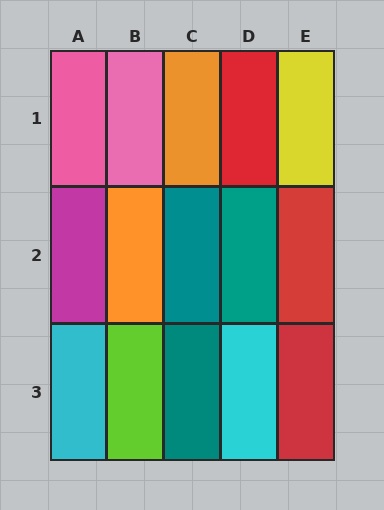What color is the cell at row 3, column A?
Cyan.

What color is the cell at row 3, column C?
Teal.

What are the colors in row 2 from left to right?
Magenta, orange, teal, teal, red.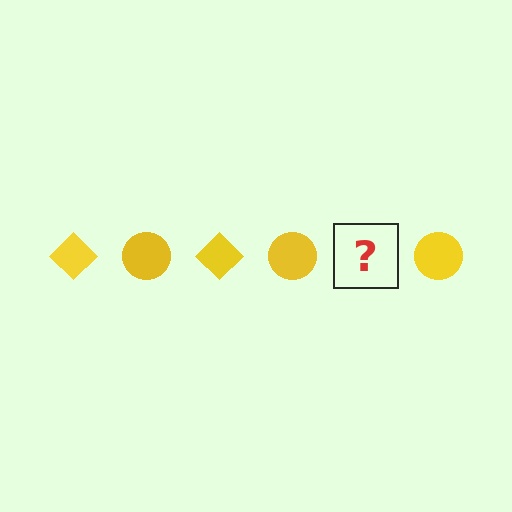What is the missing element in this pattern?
The missing element is a yellow diamond.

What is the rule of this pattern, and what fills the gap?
The rule is that the pattern cycles through diamond, circle shapes in yellow. The gap should be filled with a yellow diamond.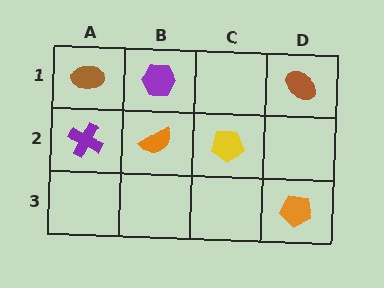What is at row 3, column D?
An orange pentagon.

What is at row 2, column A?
A purple cross.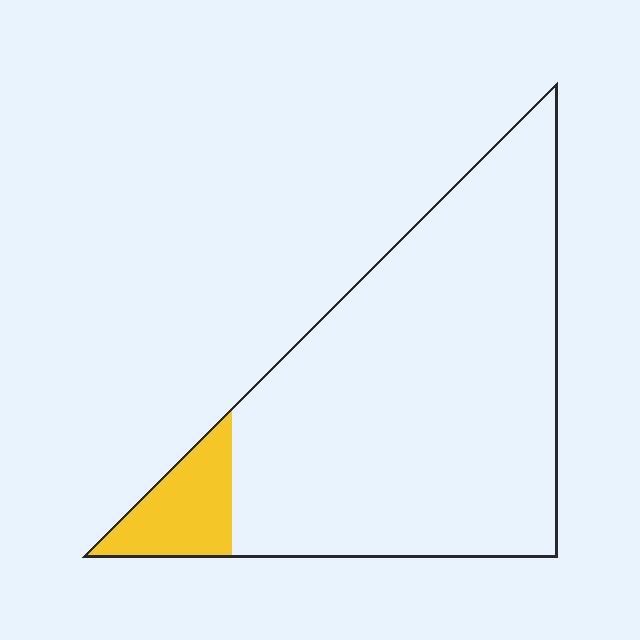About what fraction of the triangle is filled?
About one tenth (1/10).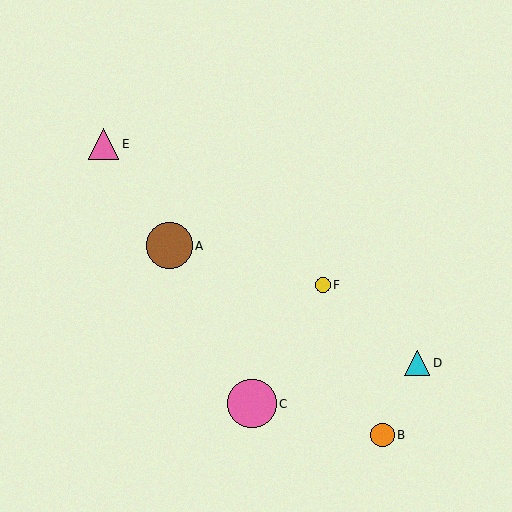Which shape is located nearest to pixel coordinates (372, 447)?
The orange circle (labeled B) at (382, 435) is nearest to that location.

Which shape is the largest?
The pink circle (labeled C) is the largest.